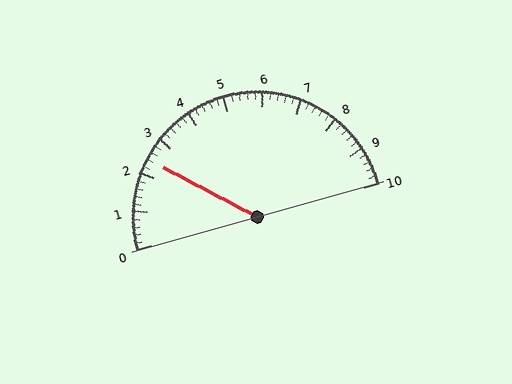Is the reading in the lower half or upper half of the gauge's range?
The reading is in the lower half of the range (0 to 10).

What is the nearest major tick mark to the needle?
The nearest major tick mark is 2.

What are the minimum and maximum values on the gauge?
The gauge ranges from 0 to 10.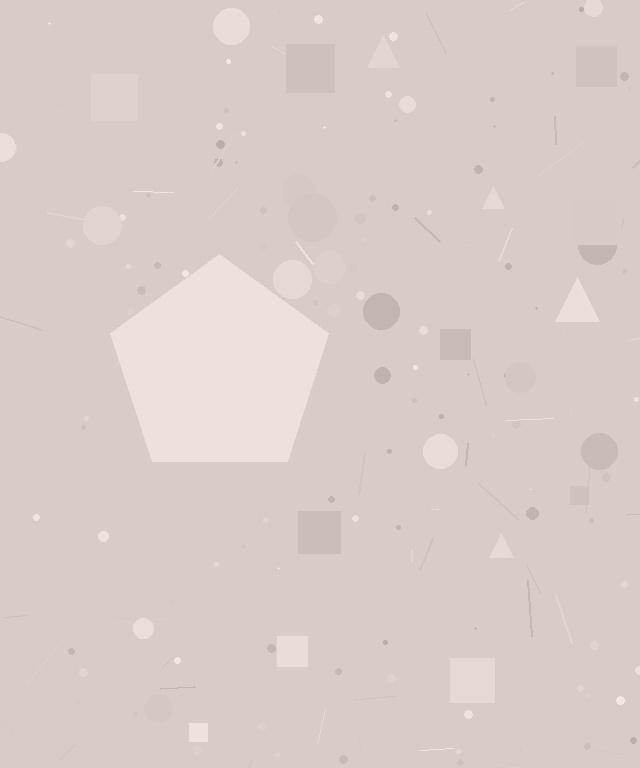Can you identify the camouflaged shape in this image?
The camouflaged shape is a pentagon.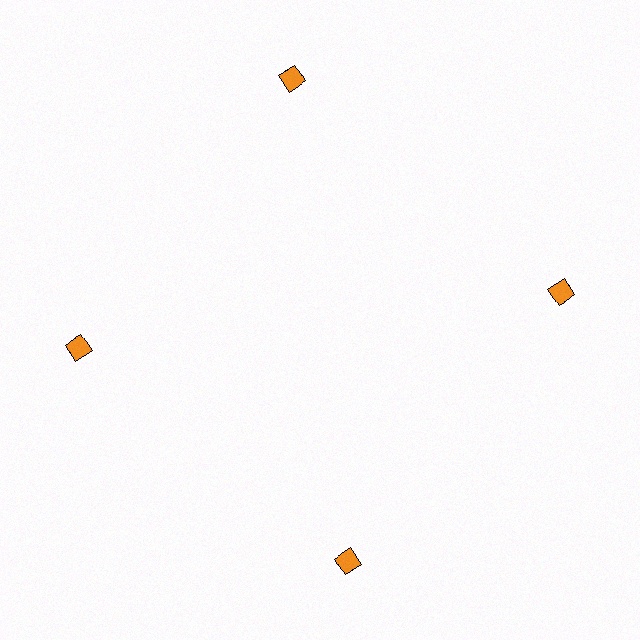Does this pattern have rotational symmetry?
Yes, this pattern has 4-fold rotational symmetry. It looks the same after rotating 90 degrees around the center.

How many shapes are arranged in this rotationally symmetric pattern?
There are 4 shapes, arranged in 4 groups of 1.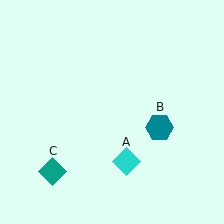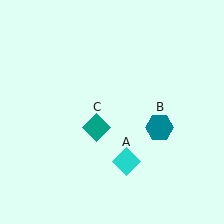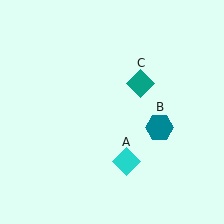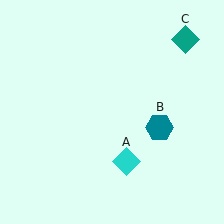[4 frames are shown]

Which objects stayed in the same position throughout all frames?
Cyan diamond (object A) and teal hexagon (object B) remained stationary.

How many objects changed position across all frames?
1 object changed position: teal diamond (object C).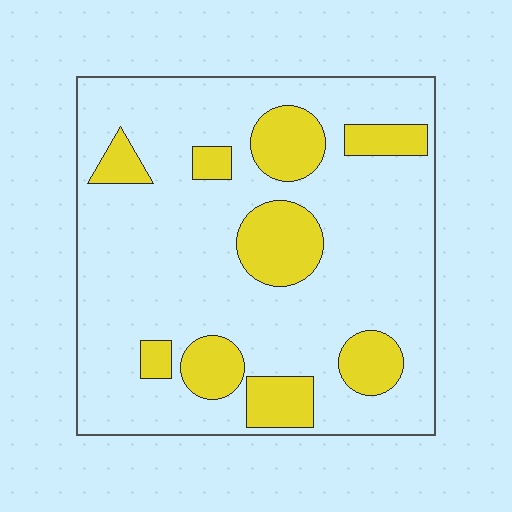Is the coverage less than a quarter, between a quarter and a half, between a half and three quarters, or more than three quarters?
Less than a quarter.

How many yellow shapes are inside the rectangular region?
9.